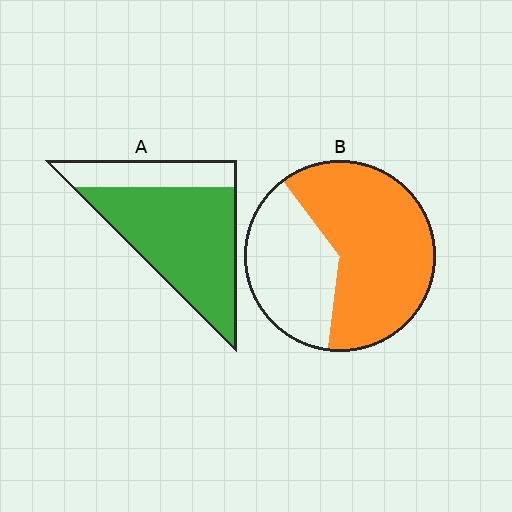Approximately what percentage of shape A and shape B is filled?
A is approximately 75% and B is approximately 65%.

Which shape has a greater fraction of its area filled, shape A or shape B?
Shape A.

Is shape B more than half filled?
Yes.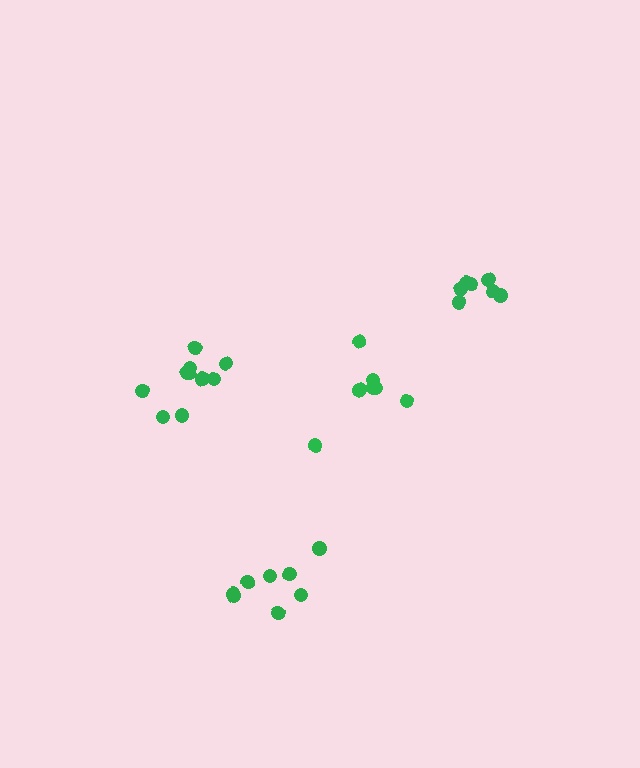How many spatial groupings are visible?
There are 4 spatial groupings.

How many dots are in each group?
Group 1: 7 dots, Group 2: 7 dots, Group 3: 8 dots, Group 4: 10 dots (32 total).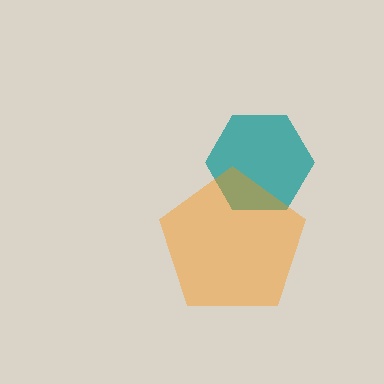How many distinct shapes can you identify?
There are 2 distinct shapes: a teal hexagon, an orange pentagon.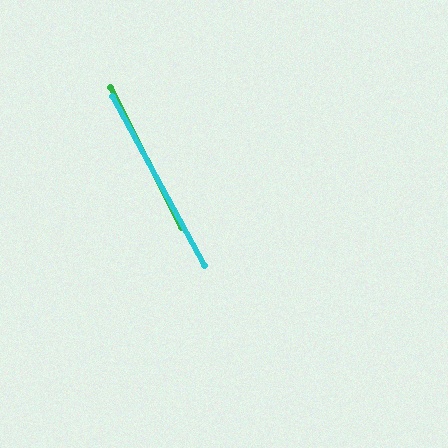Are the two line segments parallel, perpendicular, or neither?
Parallel — their directions differ by only 1.6°.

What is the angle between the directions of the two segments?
Approximately 2 degrees.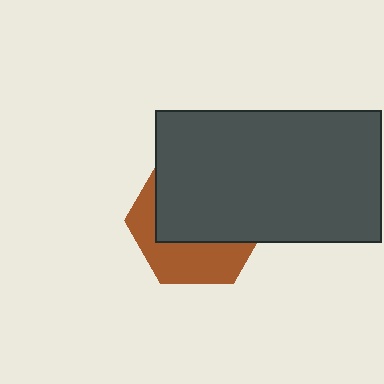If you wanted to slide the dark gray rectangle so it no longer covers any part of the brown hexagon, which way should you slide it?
Slide it up — that is the most direct way to separate the two shapes.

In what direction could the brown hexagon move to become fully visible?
The brown hexagon could move down. That would shift it out from behind the dark gray rectangle entirely.